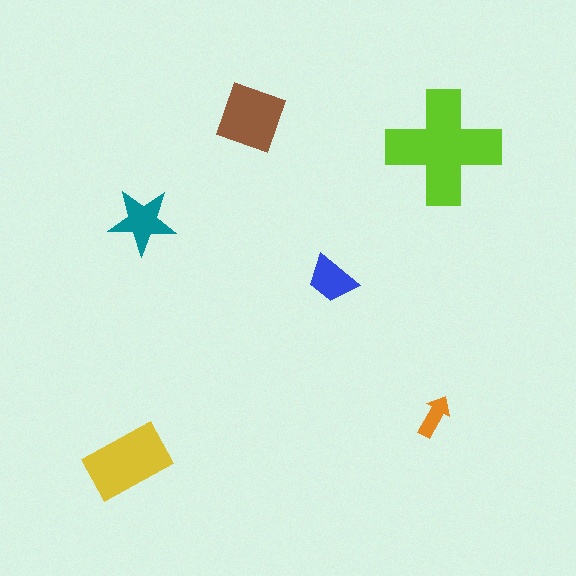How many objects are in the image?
There are 6 objects in the image.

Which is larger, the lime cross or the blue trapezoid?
The lime cross.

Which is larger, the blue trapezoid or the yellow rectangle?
The yellow rectangle.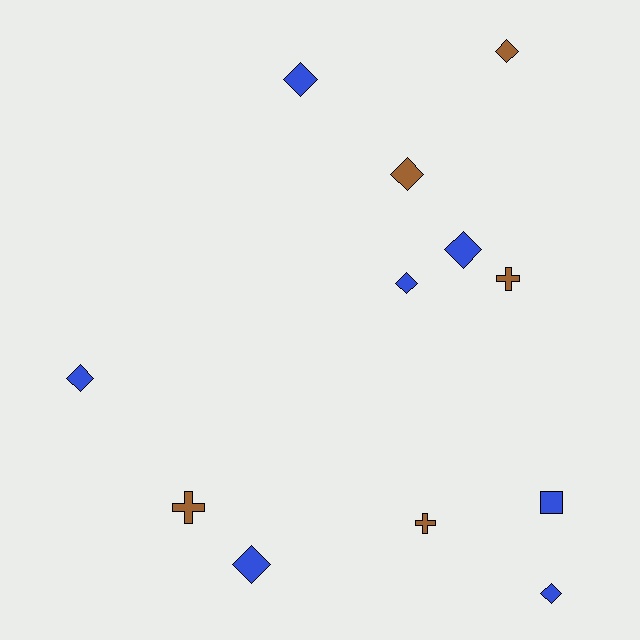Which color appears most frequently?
Blue, with 7 objects.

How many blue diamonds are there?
There are 6 blue diamonds.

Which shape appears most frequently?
Diamond, with 8 objects.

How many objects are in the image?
There are 12 objects.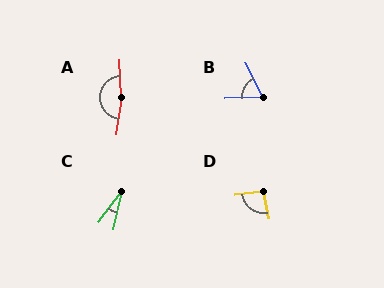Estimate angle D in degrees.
Approximately 95 degrees.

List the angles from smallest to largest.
C (24°), B (66°), D (95°), A (170°).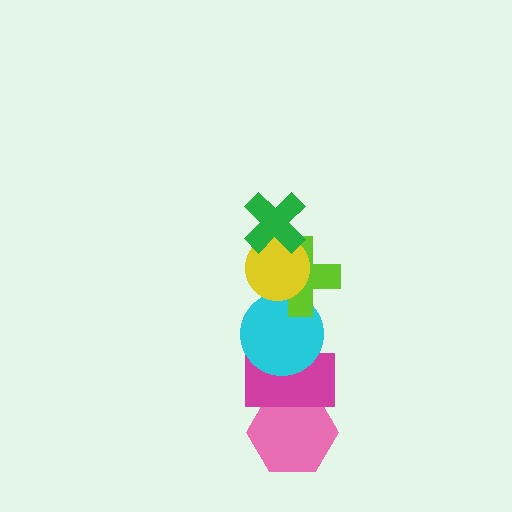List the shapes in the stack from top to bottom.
From top to bottom: the green cross, the yellow circle, the lime cross, the cyan circle, the magenta rectangle, the pink hexagon.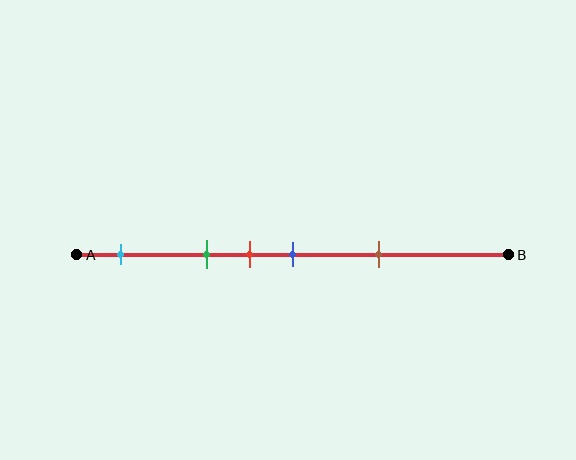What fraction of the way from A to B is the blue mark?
The blue mark is approximately 50% (0.5) of the way from A to B.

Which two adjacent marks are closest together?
The red and blue marks are the closest adjacent pair.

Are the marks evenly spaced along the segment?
No, the marks are not evenly spaced.